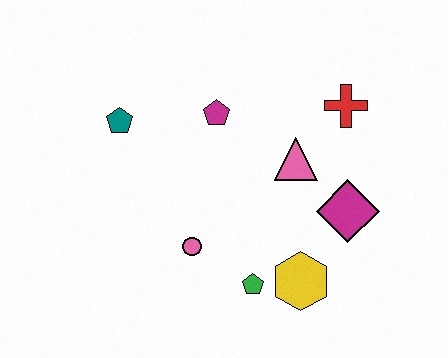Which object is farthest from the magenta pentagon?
The yellow hexagon is farthest from the magenta pentagon.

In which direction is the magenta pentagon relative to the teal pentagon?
The magenta pentagon is to the right of the teal pentagon.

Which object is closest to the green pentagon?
The yellow hexagon is closest to the green pentagon.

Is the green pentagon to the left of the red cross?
Yes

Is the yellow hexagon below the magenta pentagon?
Yes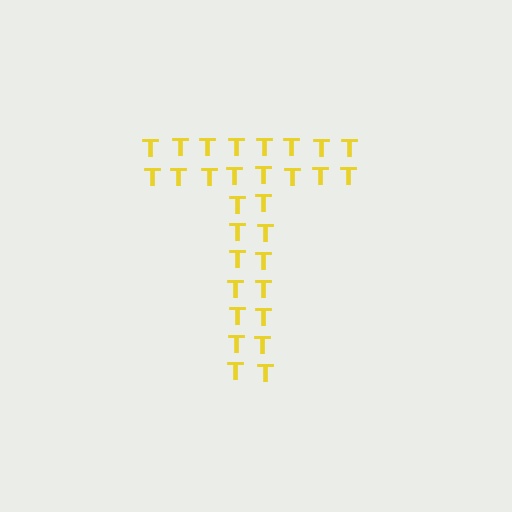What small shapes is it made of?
It is made of small letter T's.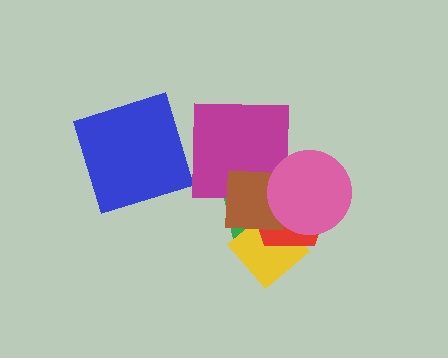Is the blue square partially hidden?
No, no other shape covers it.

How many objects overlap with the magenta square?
3 objects overlap with the magenta square.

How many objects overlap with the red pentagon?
5 objects overlap with the red pentagon.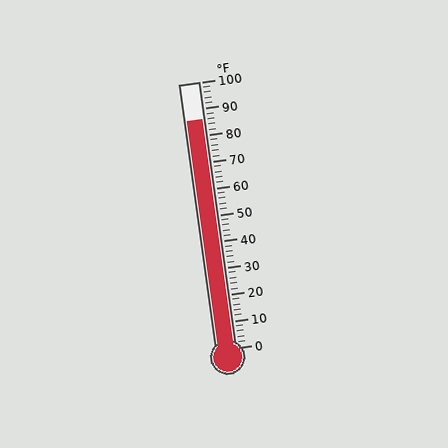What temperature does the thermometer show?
The thermometer shows approximately 86°F.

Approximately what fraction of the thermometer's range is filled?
The thermometer is filled to approximately 85% of its range.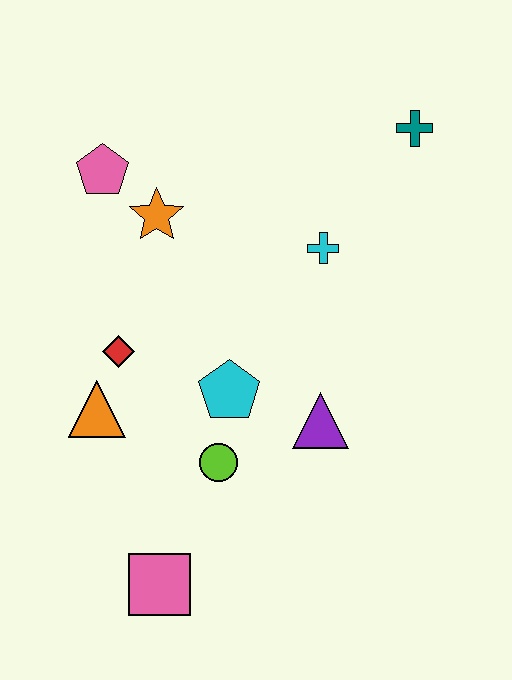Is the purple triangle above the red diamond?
No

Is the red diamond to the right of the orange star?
No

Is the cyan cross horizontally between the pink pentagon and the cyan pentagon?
No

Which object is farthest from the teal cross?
The pink square is farthest from the teal cross.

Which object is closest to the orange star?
The pink pentagon is closest to the orange star.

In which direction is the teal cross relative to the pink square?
The teal cross is above the pink square.